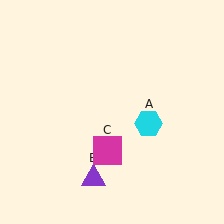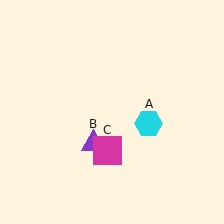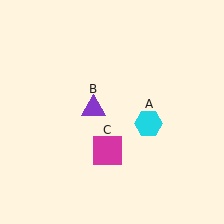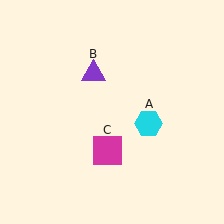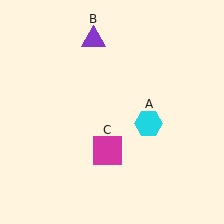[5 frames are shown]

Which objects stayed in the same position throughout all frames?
Cyan hexagon (object A) and magenta square (object C) remained stationary.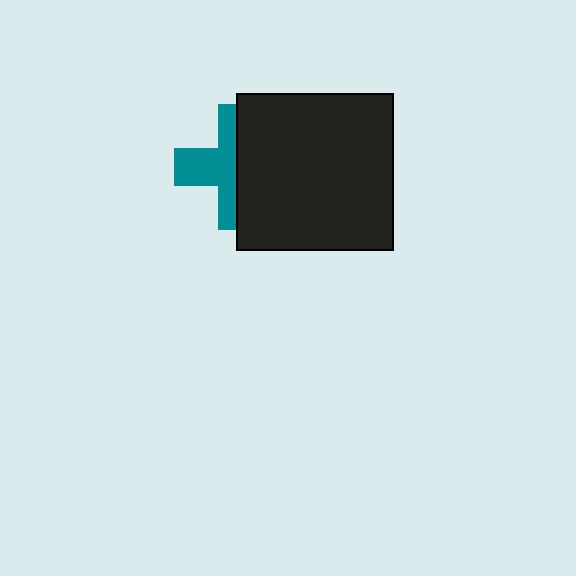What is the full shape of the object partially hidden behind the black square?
The partially hidden object is a teal cross.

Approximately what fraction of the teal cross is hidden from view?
Roughly 52% of the teal cross is hidden behind the black square.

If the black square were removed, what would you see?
You would see the complete teal cross.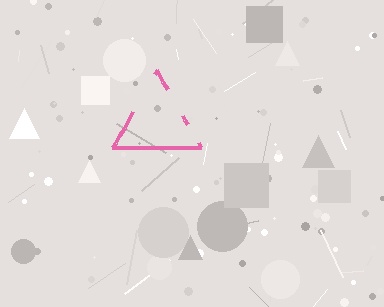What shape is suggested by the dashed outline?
The dashed outline suggests a triangle.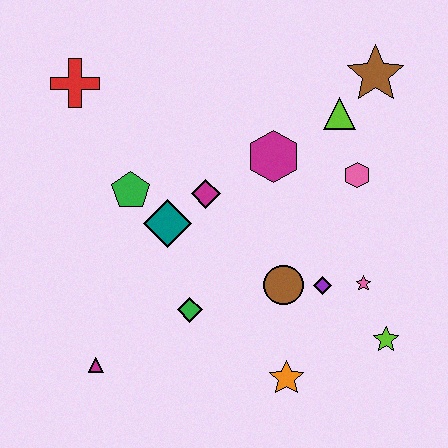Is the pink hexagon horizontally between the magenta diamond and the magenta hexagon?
No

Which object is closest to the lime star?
The pink star is closest to the lime star.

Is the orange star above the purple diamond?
No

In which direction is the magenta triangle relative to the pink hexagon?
The magenta triangle is to the left of the pink hexagon.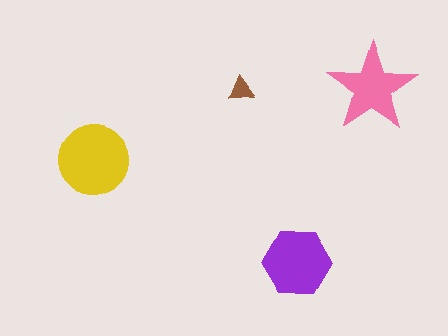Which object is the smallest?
The brown triangle.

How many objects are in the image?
There are 4 objects in the image.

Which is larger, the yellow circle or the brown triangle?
The yellow circle.